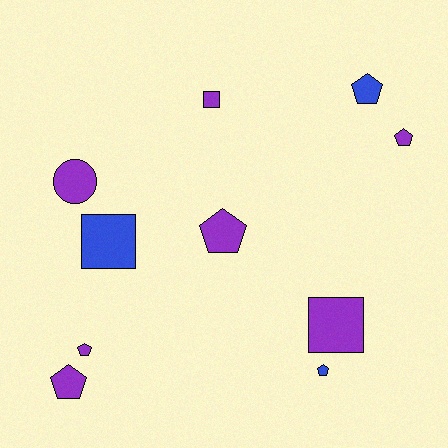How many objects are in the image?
There are 10 objects.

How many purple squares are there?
There are 2 purple squares.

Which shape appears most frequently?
Pentagon, with 6 objects.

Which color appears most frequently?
Purple, with 7 objects.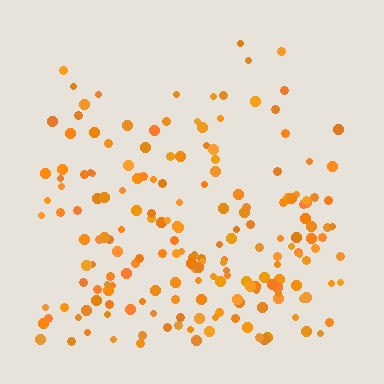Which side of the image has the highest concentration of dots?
The bottom.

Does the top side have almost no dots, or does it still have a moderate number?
Still a moderate number, just noticeably fewer than the bottom.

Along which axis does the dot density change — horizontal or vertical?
Vertical.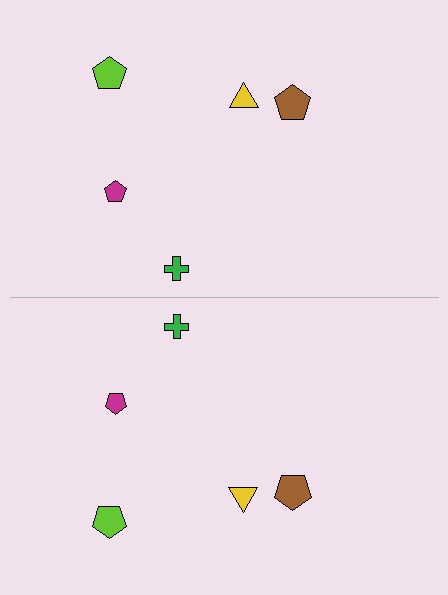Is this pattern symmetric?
Yes, this pattern has bilateral (reflection) symmetry.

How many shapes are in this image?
There are 10 shapes in this image.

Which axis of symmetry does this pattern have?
The pattern has a horizontal axis of symmetry running through the center of the image.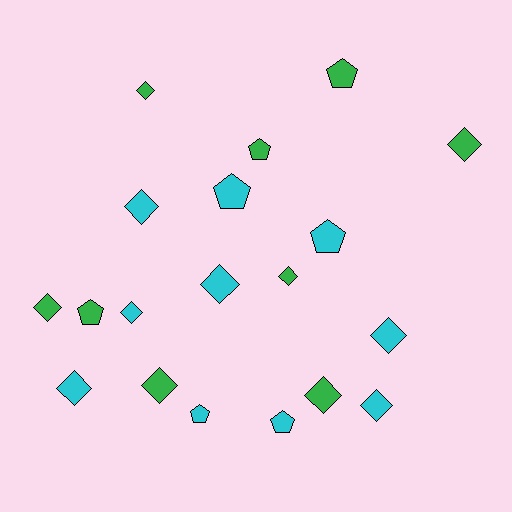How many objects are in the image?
There are 19 objects.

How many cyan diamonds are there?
There are 6 cyan diamonds.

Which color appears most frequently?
Cyan, with 10 objects.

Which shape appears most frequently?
Diamond, with 12 objects.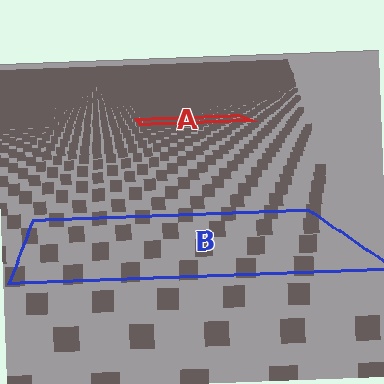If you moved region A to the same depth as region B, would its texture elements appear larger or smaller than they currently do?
They would appear larger. At a closer depth, the same texture elements are projected at a bigger on-screen size.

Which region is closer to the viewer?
Region B is closer. The texture elements there are larger and more spread out.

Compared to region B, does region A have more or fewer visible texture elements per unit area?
Region A has more texture elements per unit area — they are packed more densely because it is farther away.